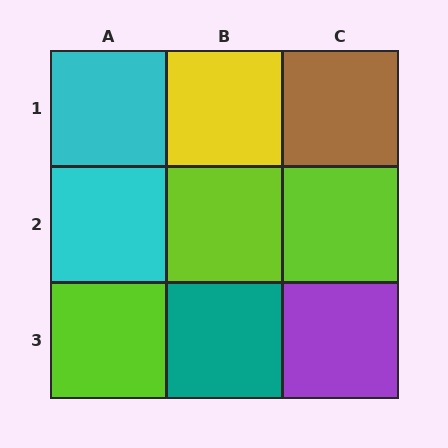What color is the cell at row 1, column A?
Cyan.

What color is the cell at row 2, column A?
Cyan.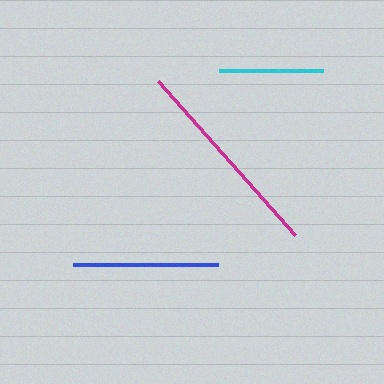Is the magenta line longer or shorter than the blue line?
The magenta line is longer than the blue line.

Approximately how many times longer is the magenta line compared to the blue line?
The magenta line is approximately 1.4 times the length of the blue line.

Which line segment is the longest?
The magenta line is the longest at approximately 206 pixels.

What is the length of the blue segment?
The blue segment is approximately 145 pixels long.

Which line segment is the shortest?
The cyan line is the shortest at approximately 104 pixels.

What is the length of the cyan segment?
The cyan segment is approximately 104 pixels long.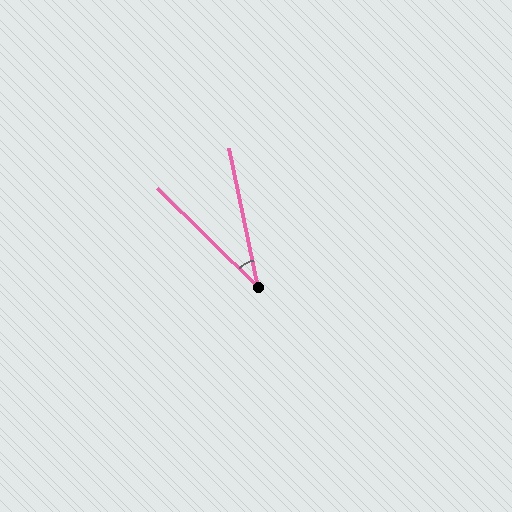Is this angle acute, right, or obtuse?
It is acute.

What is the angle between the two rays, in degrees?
Approximately 34 degrees.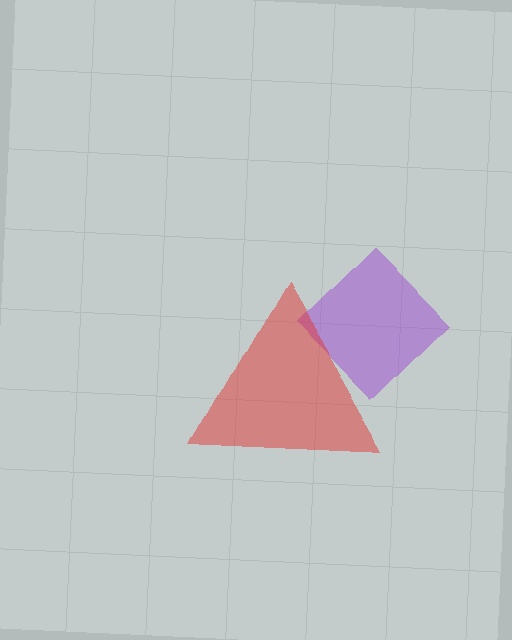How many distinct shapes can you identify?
There are 2 distinct shapes: a purple diamond, a red triangle.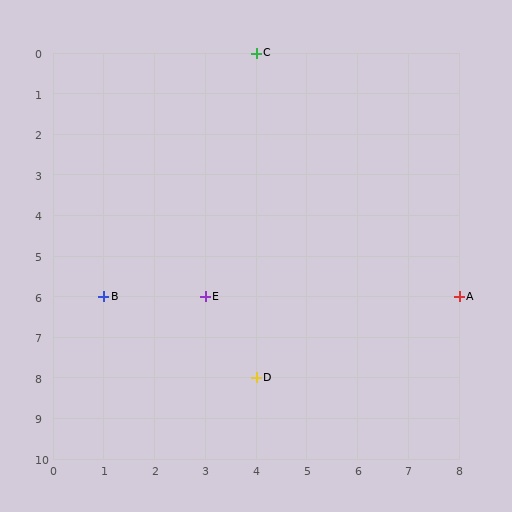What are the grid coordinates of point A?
Point A is at grid coordinates (8, 6).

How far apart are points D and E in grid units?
Points D and E are 1 column and 2 rows apart (about 2.2 grid units diagonally).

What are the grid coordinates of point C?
Point C is at grid coordinates (4, 0).